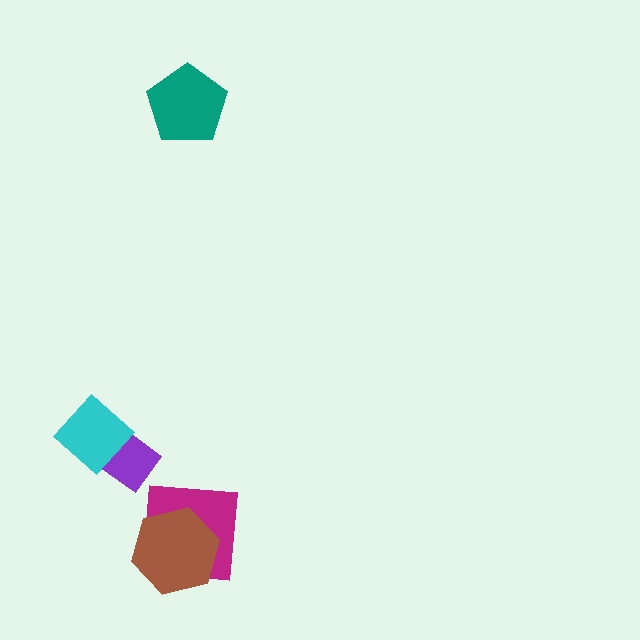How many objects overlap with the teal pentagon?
0 objects overlap with the teal pentagon.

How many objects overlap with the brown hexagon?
1 object overlaps with the brown hexagon.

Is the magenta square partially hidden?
Yes, it is partially covered by another shape.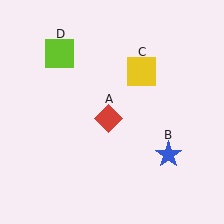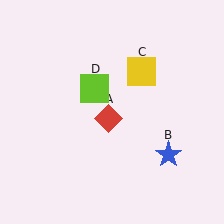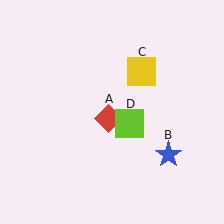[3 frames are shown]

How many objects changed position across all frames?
1 object changed position: lime square (object D).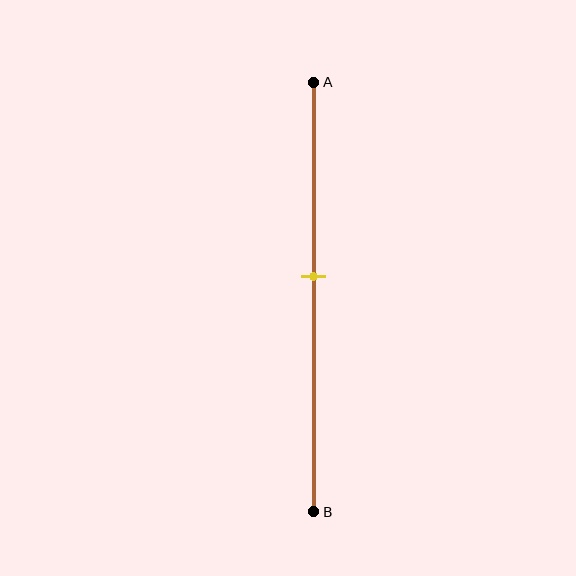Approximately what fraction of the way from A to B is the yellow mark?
The yellow mark is approximately 45% of the way from A to B.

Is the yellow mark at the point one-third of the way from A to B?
No, the mark is at about 45% from A, not at the 33% one-third point.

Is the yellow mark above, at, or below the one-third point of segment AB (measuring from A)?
The yellow mark is below the one-third point of segment AB.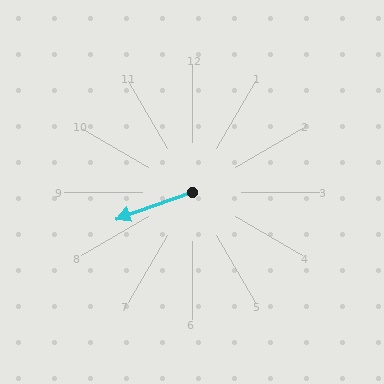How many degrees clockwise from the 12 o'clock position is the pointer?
Approximately 251 degrees.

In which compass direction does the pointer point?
West.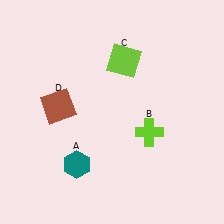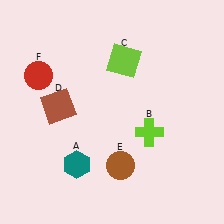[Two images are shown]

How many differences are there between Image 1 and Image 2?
There are 2 differences between the two images.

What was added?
A brown circle (E), a red circle (F) were added in Image 2.